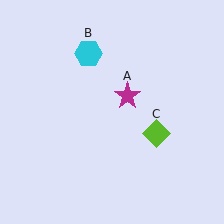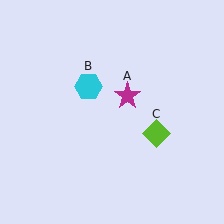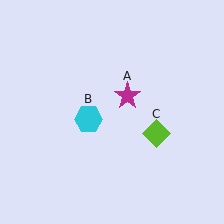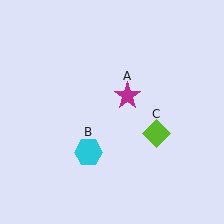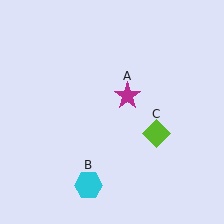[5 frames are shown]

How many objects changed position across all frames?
1 object changed position: cyan hexagon (object B).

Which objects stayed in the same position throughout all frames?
Magenta star (object A) and lime diamond (object C) remained stationary.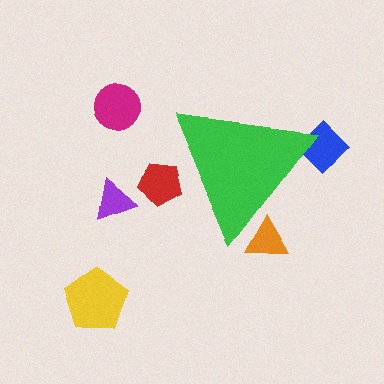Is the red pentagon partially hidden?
Yes, the red pentagon is partially hidden behind the green triangle.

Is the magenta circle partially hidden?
No, the magenta circle is fully visible.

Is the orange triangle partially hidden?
Yes, the orange triangle is partially hidden behind the green triangle.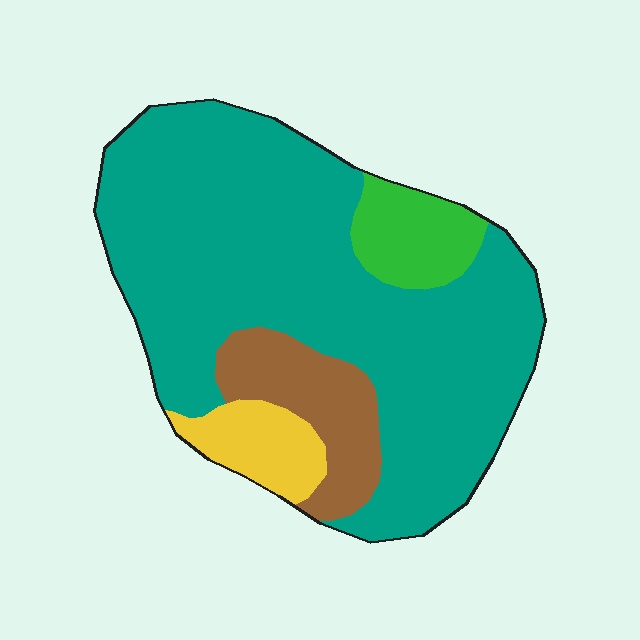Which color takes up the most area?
Teal, at roughly 70%.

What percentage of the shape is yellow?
Yellow covers about 5% of the shape.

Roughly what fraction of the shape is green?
Green takes up about one tenth (1/10) of the shape.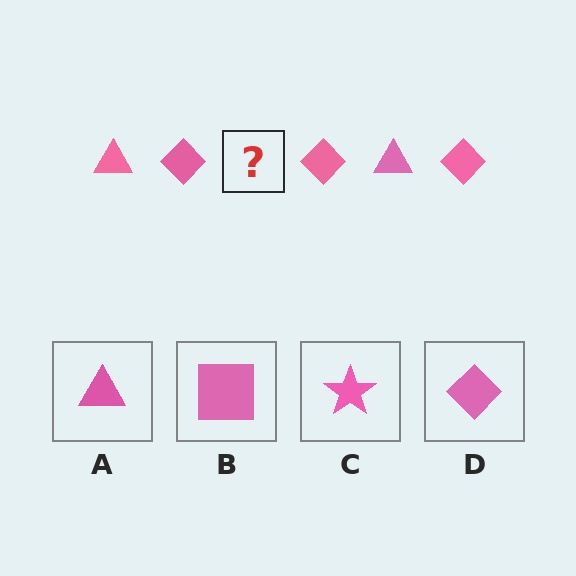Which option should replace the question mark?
Option A.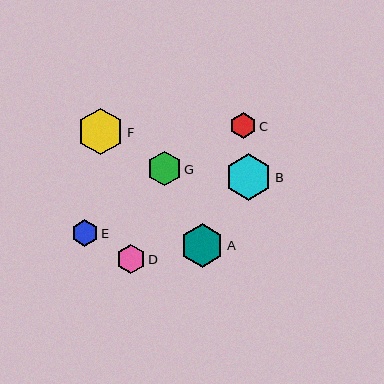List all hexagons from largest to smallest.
From largest to smallest: F, B, A, G, D, E, C.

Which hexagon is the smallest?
Hexagon C is the smallest with a size of approximately 26 pixels.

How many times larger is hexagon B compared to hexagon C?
Hexagon B is approximately 1.8 times the size of hexagon C.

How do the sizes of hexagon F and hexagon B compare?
Hexagon F and hexagon B are approximately the same size.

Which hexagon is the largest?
Hexagon F is the largest with a size of approximately 47 pixels.